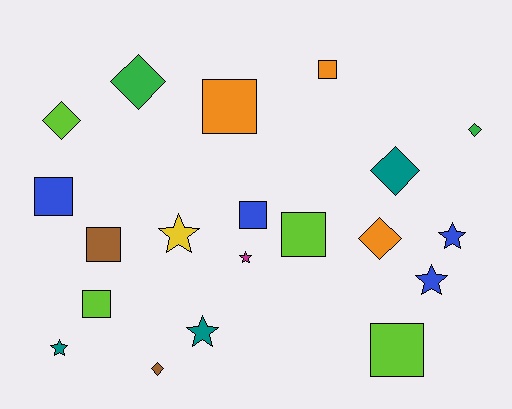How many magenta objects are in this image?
There is 1 magenta object.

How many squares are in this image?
There are 8 squares.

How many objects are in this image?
There are 20 objects.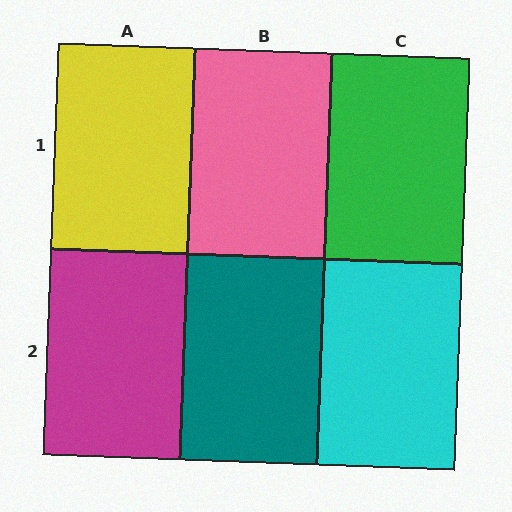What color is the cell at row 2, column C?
Cyan.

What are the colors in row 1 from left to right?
Yellow, pink, green.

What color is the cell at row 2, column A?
Magenta.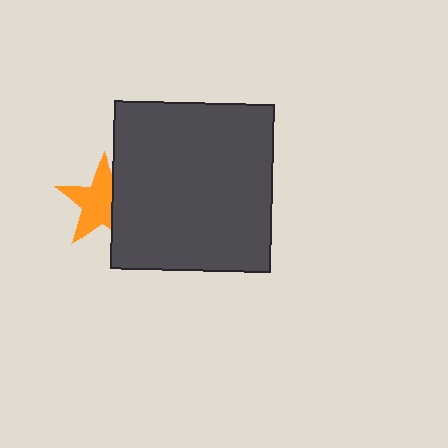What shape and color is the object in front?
The object in front is a dark gray rectangle.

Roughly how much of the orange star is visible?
Most of it is visible (roughly 67%).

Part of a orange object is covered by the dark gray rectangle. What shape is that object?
It is a star.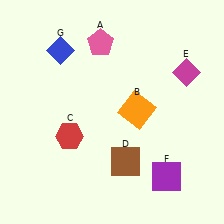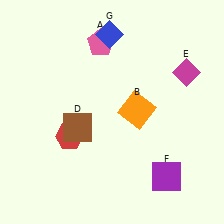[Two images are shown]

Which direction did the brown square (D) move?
The brown square (D) moved left.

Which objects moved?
The objects that moved are: the brown square (D), the blue diamond (G).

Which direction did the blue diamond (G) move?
The blue diamond (G) moved right.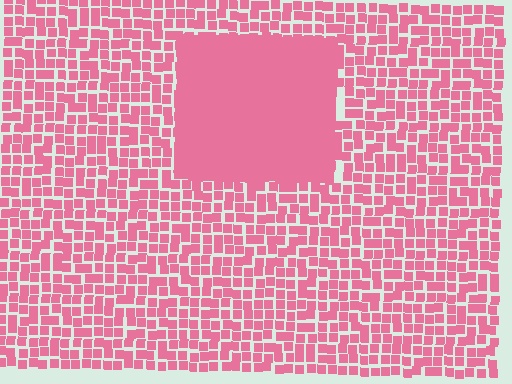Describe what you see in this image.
The image contains small pink elements arranged at two different densities. A rectangle-shaped region is visible where the elements are more densely packed than the surrounding area.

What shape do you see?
I see a rectangle.